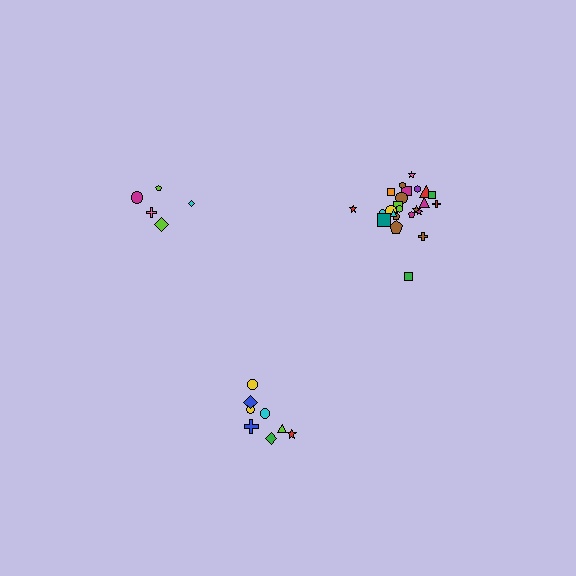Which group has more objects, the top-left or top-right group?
The top-right group.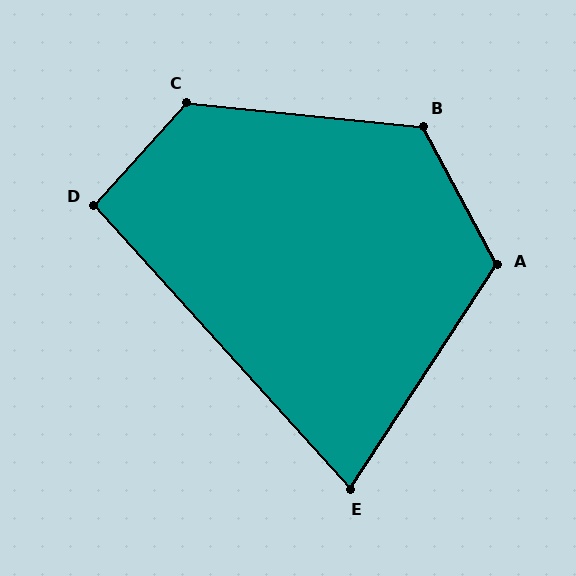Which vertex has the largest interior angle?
C, at approximately 126 degrees.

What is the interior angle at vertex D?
Approximately 96 degrees (obtuse).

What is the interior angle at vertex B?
Approximately 124 degrees (obtuse).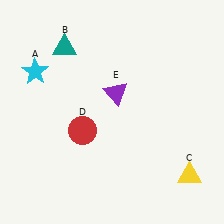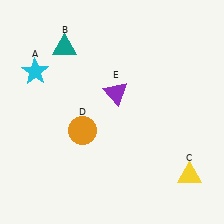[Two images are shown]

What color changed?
The circle (D) changed from red in Image 1 to orange in Image 2.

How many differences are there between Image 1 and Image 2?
There is 1 difference between the two images.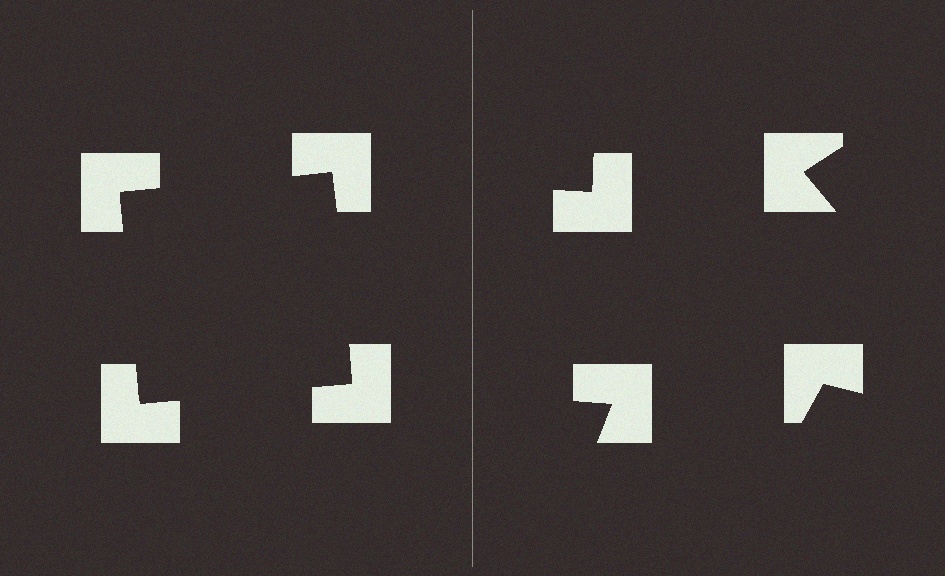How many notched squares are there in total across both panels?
8 — 4 on each side.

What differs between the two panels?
The notched squares are positioned identically on both sides; only the wedge orientations differ. On the left they align to a square; on the right they are misaligned.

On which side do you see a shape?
An illusory square appears on the left side. On the right side the wedge cuts are rotated, so no coherent shape forms.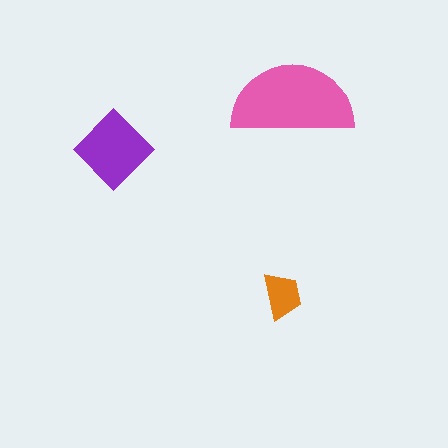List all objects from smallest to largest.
The orange trapezoid, the purple diamond, the pink semicircle.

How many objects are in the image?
There are 3 objects in the image.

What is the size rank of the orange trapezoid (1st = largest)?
3rd.